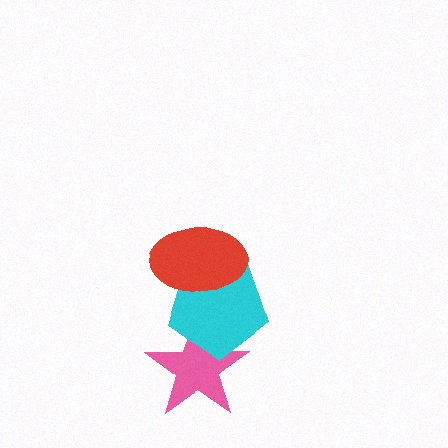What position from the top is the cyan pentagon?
The cyan pentagon is 2nd from the top.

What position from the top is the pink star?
The pink star is 3rd from the top.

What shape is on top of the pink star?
The cyan pentagon is on top of the pink star.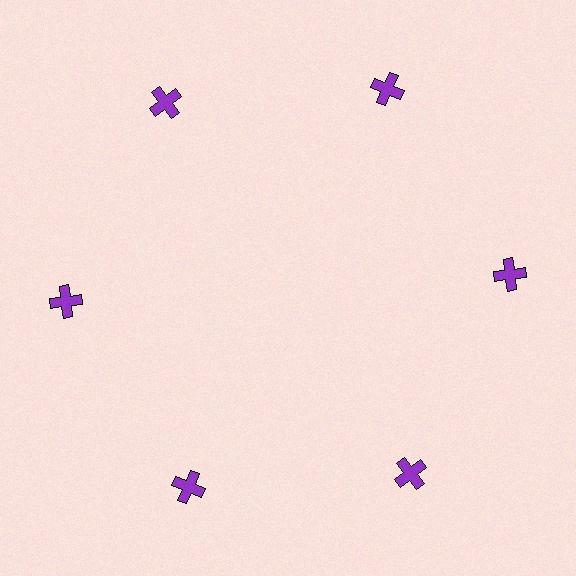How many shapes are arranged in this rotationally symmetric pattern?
There are 6 shapes, arranged in 6 groups of 1.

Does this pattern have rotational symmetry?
Yes, this pattern has 6-fold rotational symmetry. It looks the same after rotating 60 degrees around the center.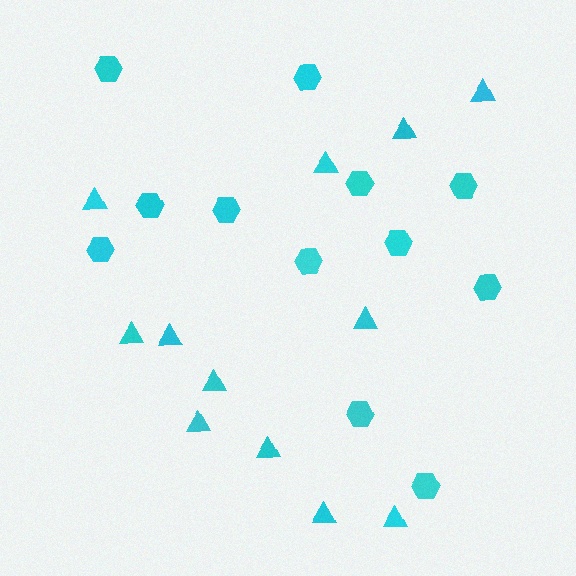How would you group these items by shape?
There are 2 groups: one group of triangles (12) and one group of hexagons (12).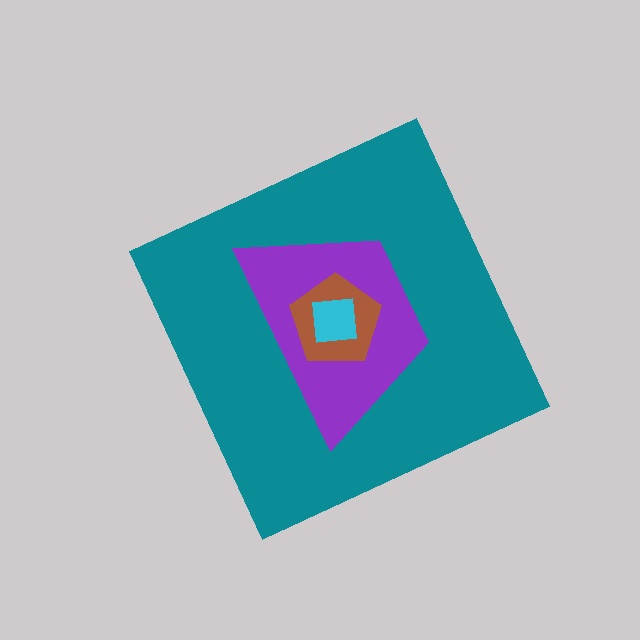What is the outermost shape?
The teal diamond.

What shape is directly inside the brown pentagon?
The cyan square.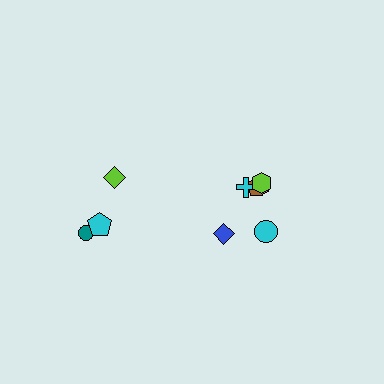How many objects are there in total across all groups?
There are 9 objects.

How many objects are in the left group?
There are 3 objects.